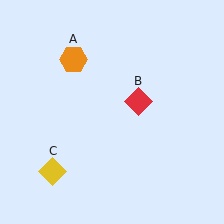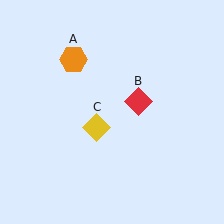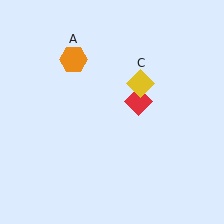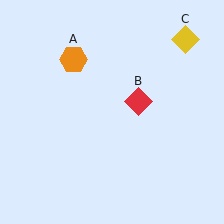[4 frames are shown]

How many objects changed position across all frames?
1 object changed position: yellow diamond (object C).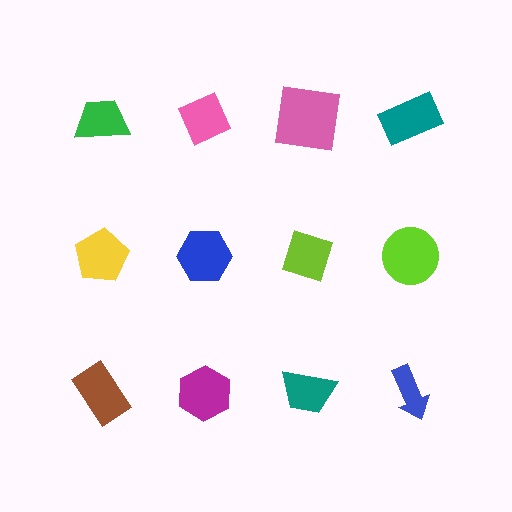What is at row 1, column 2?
A pink diamond.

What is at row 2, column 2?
A blue hexagon.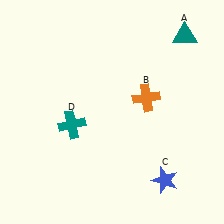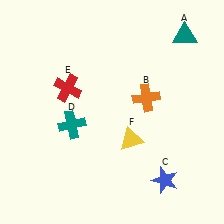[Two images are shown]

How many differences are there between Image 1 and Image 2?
There are 2 differences between the two images.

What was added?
A red cross (E), a yellow triangle (F) were added in Image 2.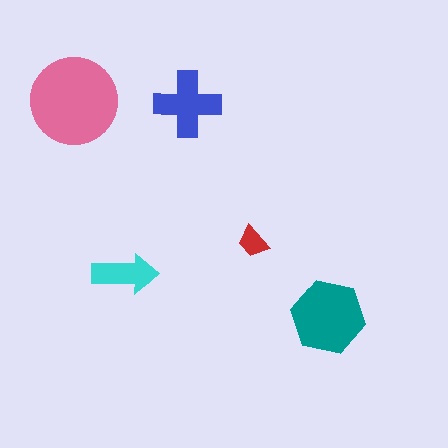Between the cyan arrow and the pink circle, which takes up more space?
The pink circle.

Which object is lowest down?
The teal hexagon is bottommost.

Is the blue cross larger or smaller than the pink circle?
Smaller.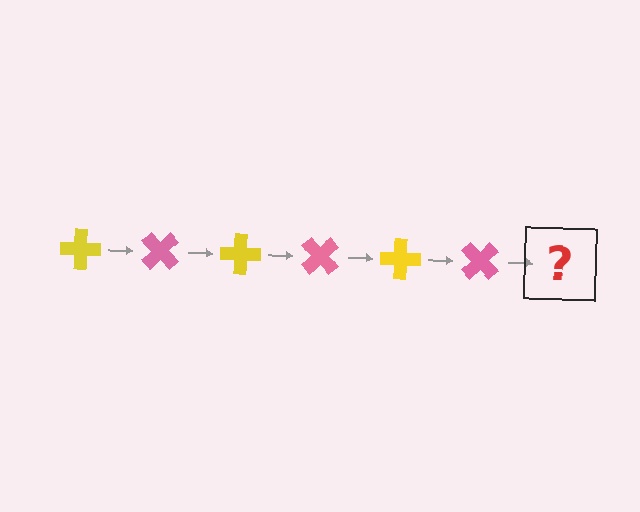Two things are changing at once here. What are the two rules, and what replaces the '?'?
The two rules are that it rotates 45 degrees each step and the color cycles through yellow and pink. The '?' should be a yellow cross, rotated 270 degrees from the start.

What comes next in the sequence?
The next element should be a yellow cross, rotated 270 degrees from the start.